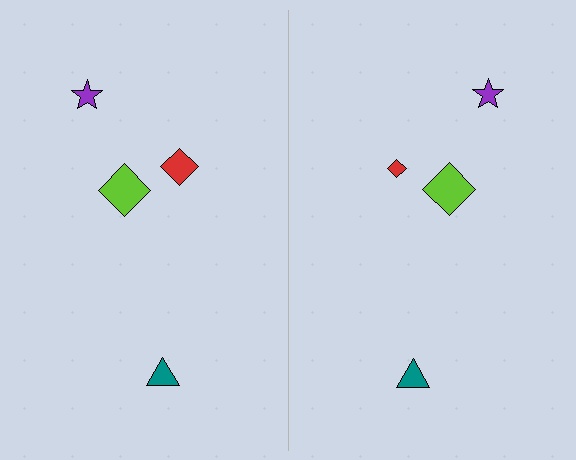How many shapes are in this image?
There are 8 shapes in this image.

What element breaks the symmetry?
The red diamond on the right side has a different size than its mirror counterpart.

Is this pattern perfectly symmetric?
No, the pattern is not perfectly symmetric. The red diamond on the right side has a different size than its mirror counterpart.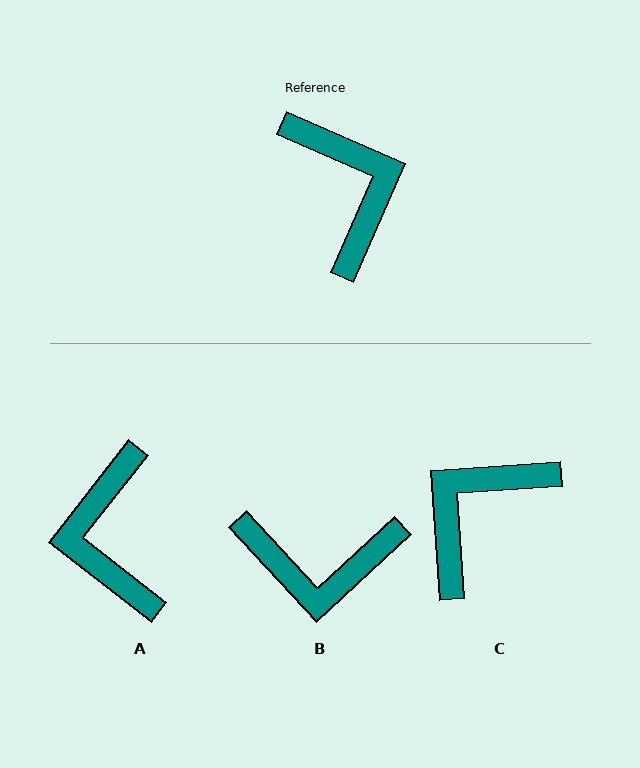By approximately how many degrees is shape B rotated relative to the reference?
Approximately 113 degrees clockwise.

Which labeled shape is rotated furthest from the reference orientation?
A, about 166 degrees away.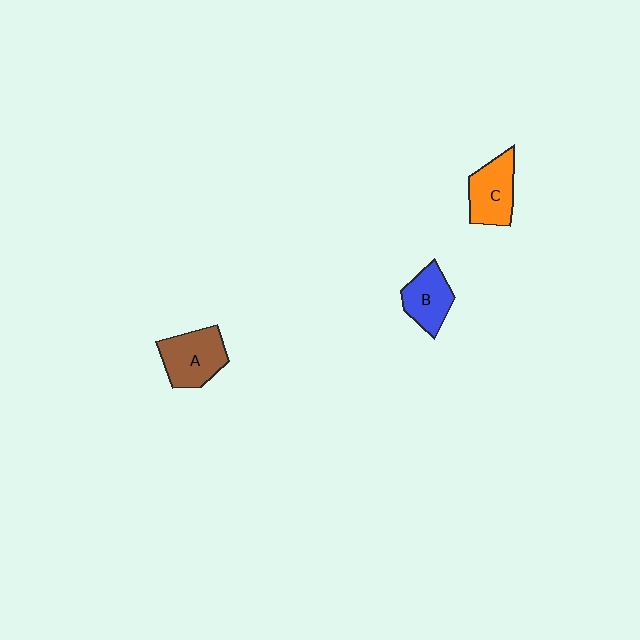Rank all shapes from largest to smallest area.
From largest to smallest: A (brown), C (orange), B (blue).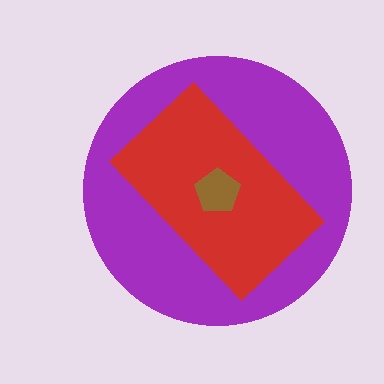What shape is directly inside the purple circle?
The red rectangle.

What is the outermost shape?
The purple circle.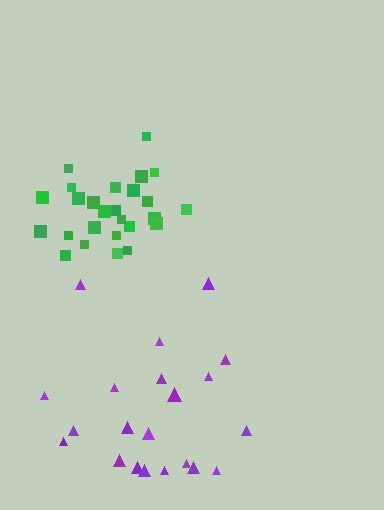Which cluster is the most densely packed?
Green.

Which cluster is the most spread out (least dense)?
Purple.